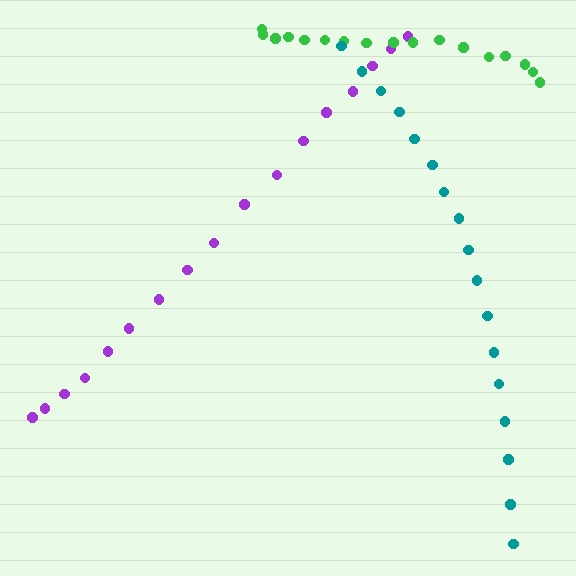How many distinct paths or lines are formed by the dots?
There are 3 distinct paths.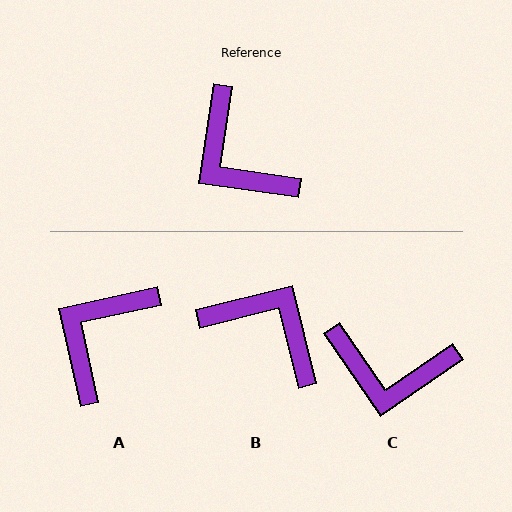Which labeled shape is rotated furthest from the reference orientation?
B, about 158 degrees away.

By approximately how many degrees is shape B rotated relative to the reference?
Approximately 158 degrees clockwise.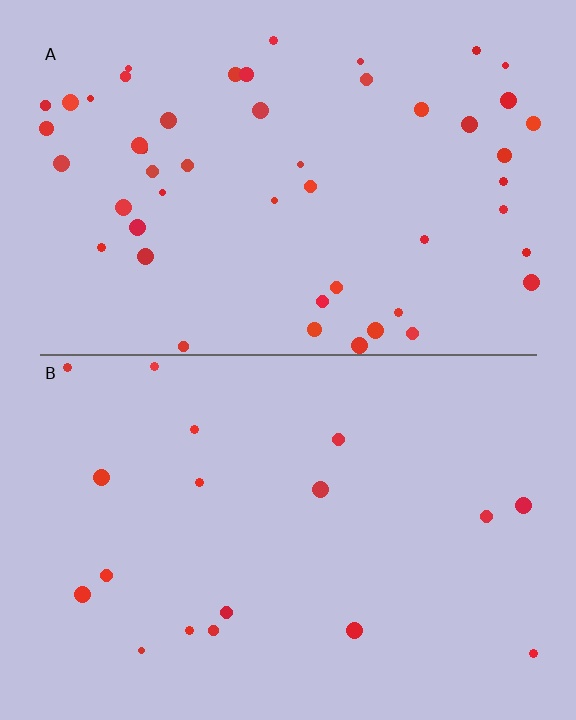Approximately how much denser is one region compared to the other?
Approximately 2.8× — region A over region B.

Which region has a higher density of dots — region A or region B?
A (the top).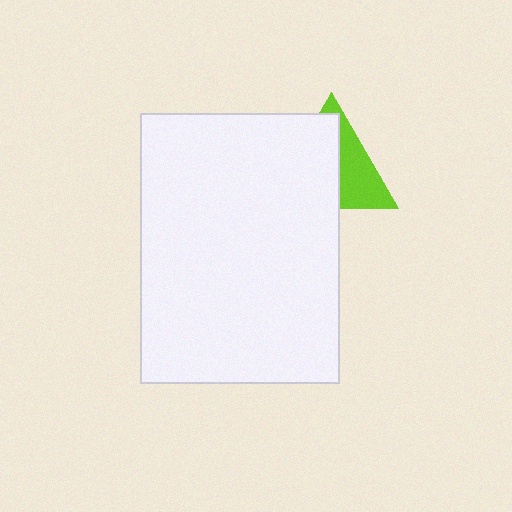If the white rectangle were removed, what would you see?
You would see the complete lime triangle.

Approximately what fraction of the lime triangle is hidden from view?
Roughly 58% of the lime triangle is hidden behind the white rectangle.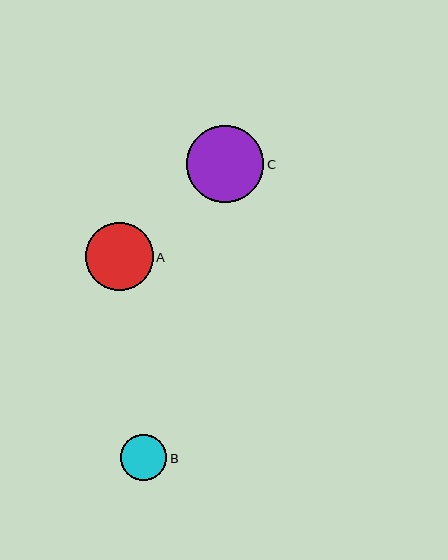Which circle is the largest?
Circle C is the largest with a size of approximately 77 pixels.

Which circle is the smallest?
Circle B is the smallest with a size of approximately 46 pixels.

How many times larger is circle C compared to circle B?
Circle C is approximately 1.7 times the size of circle B.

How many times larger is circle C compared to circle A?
Circle C is approximately 1.1 times the size of circle A.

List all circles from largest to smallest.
From largest to smallest: C, A, B.